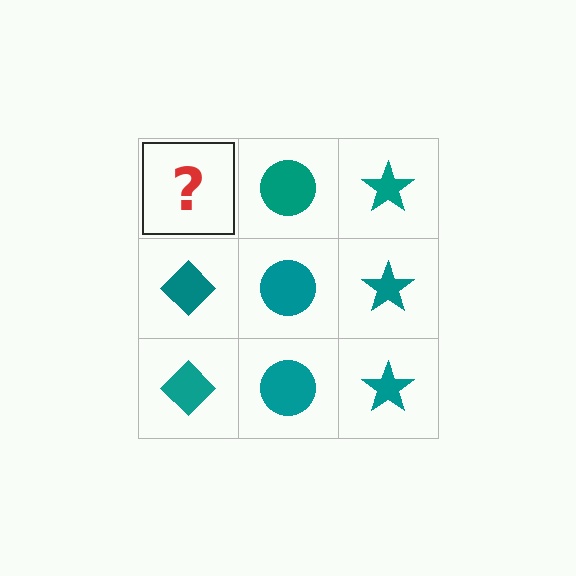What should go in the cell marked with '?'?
The missing cell should contain a teal diamond.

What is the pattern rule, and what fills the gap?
The rule is that each column has a consistent shape. The gap should be filled with a teal diamond.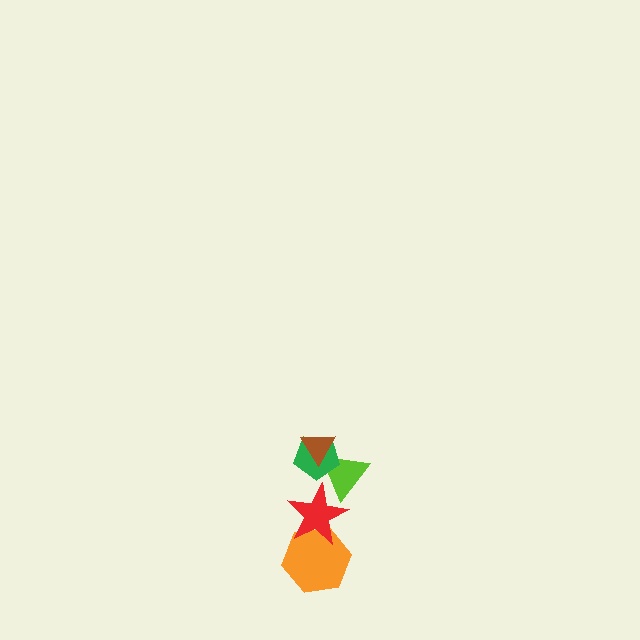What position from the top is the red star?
The red star is 4th from the top.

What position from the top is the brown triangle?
The brown triangle is 1st from the top.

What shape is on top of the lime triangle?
The green pentagon is on top of the lime triangle.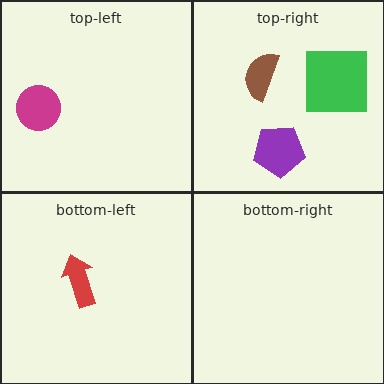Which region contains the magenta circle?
The top-left region.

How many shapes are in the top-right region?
3.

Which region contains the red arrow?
The bottom-left region.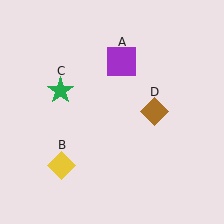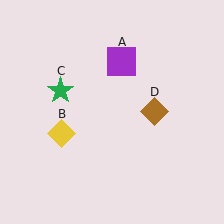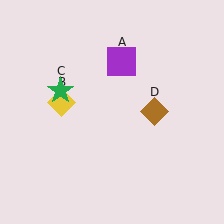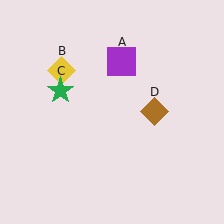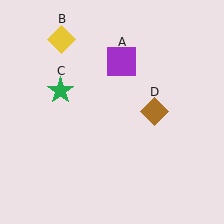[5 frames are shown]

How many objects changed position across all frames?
1 object changed position: yellow diamond (object B).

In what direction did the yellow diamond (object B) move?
The yellow diamond (object B) moved up.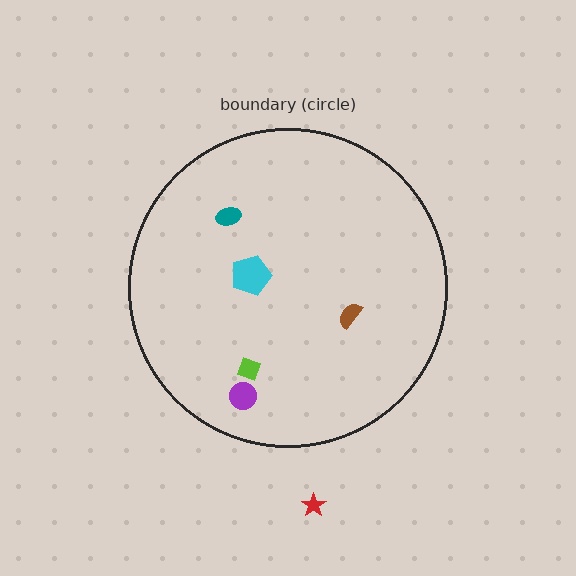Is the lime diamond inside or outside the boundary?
Inside.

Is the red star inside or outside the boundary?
Outside.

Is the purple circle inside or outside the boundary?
Inside.